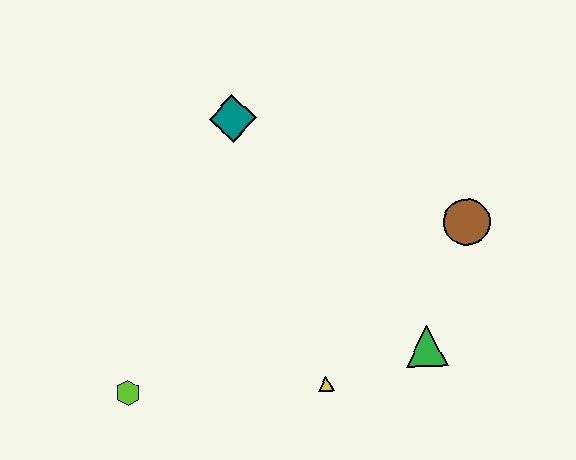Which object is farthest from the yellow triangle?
The teal diamond is farthest from the yellow triangle.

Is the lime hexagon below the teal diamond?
Yes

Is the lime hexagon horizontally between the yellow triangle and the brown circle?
No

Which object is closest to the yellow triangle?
The green triangle is closest to the yellow triangle.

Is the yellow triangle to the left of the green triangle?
Yes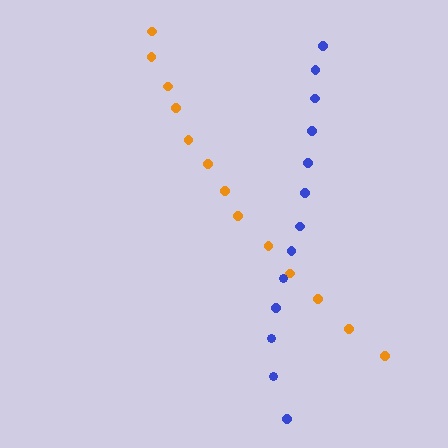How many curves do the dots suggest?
There are 2 distinct paths.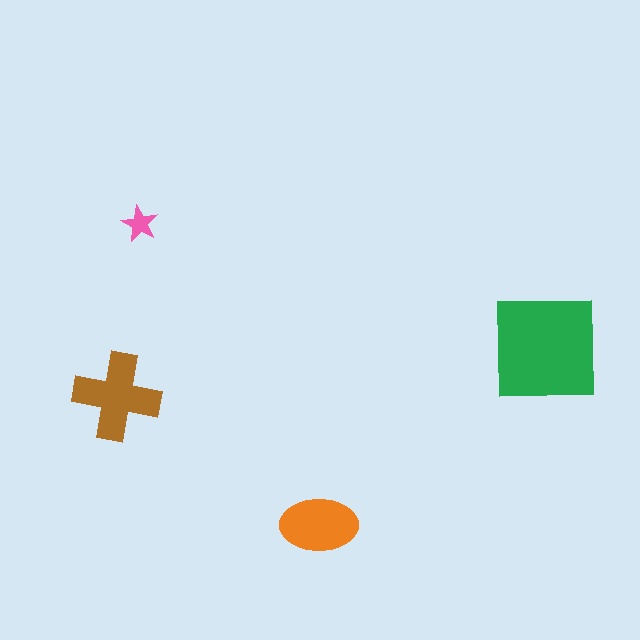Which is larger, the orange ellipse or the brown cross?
The brown cross.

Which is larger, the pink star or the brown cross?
The brown cross.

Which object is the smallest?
The pink star.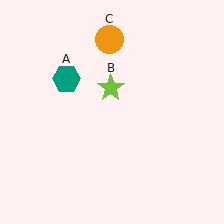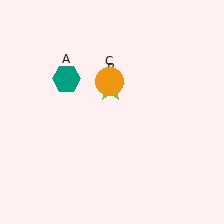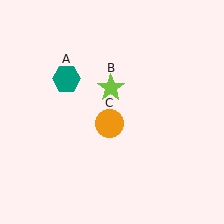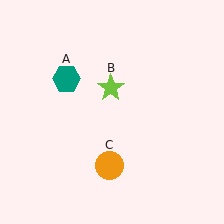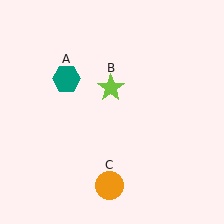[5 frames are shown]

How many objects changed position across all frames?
1 object changed position: orange circle (object C).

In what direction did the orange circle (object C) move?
The orange circle (object C) moved down.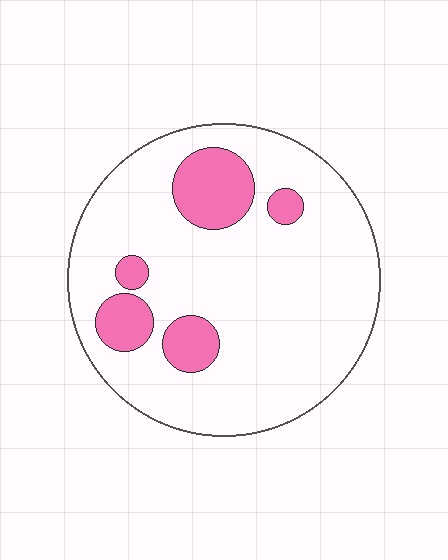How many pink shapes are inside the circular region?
5.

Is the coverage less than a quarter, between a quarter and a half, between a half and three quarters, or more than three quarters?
Less than a quarter.